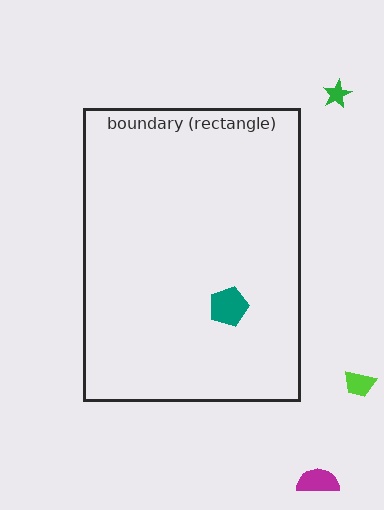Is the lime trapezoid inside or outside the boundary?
Outside.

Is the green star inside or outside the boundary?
Outside.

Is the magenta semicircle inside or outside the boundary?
Outside.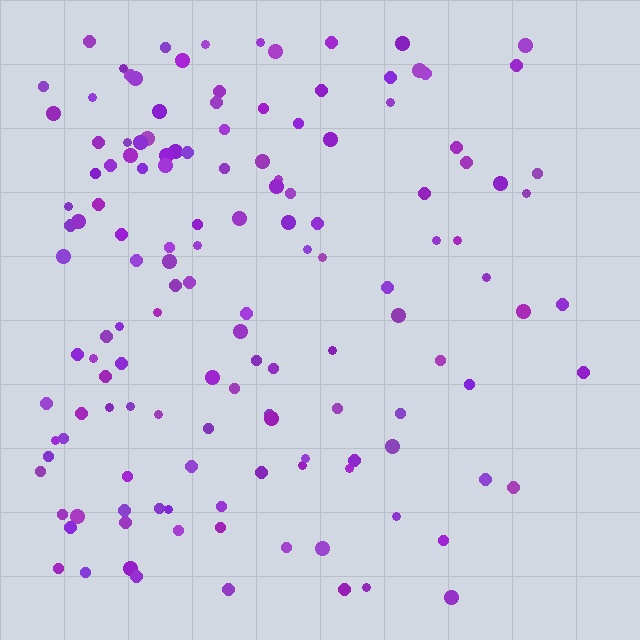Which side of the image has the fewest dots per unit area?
The right.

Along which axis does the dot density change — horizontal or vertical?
Horizontal.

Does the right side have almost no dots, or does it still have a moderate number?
Still a moderate number, just noticeably fewer than the left.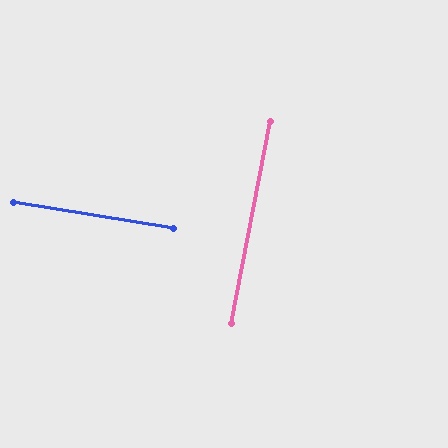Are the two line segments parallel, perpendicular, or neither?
Perpendicular — they meet at approximately 88°.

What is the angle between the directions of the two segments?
Approximately 88 degrees.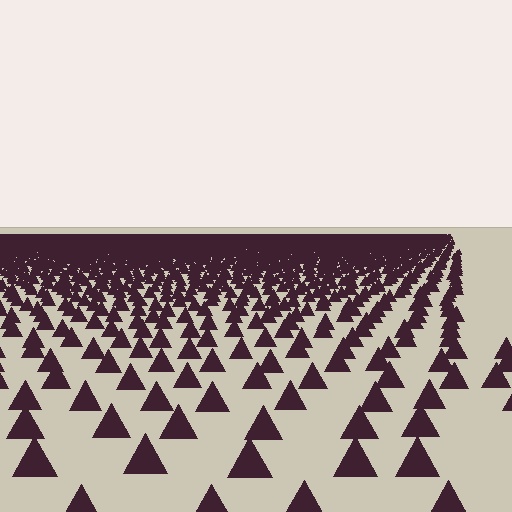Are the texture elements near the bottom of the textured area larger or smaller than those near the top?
Larger. Near the bottom, elements are closer to the viewer and appear at a bigger on-screen size.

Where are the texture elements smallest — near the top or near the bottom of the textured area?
Near the top.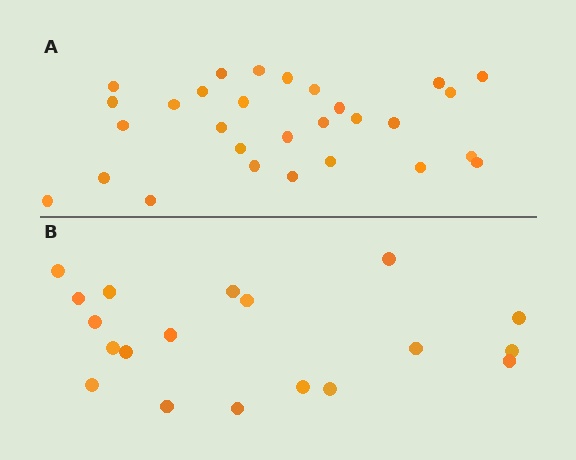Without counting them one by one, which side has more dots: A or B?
Region A (the top region) has more dots.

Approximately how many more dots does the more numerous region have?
Region A has roughly 10 or so more dots than region B.